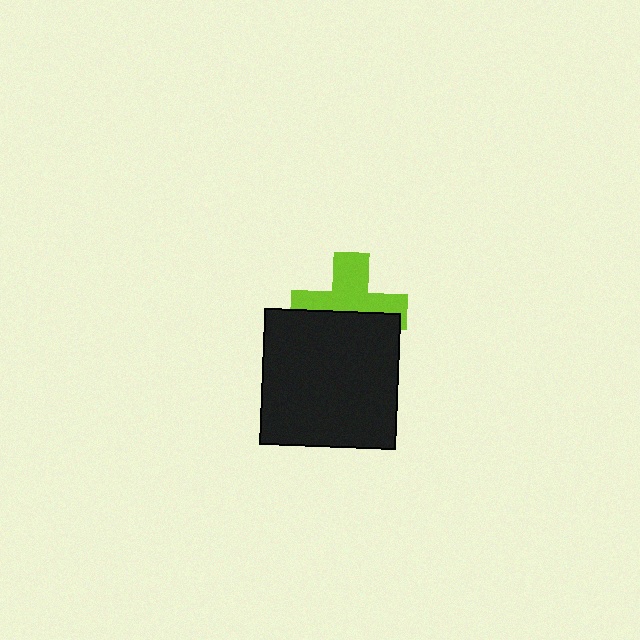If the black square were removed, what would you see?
You would see the complete lime cross.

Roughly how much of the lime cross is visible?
About half of it is visible (roughly 52%).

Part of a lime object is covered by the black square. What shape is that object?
It is a cross.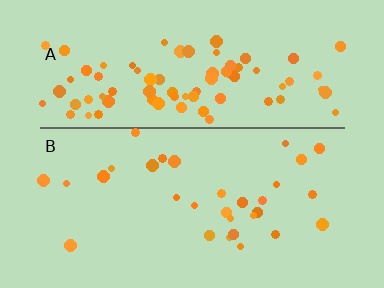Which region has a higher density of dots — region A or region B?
A (the top).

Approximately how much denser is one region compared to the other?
Approximately 2.9× — region A over region B.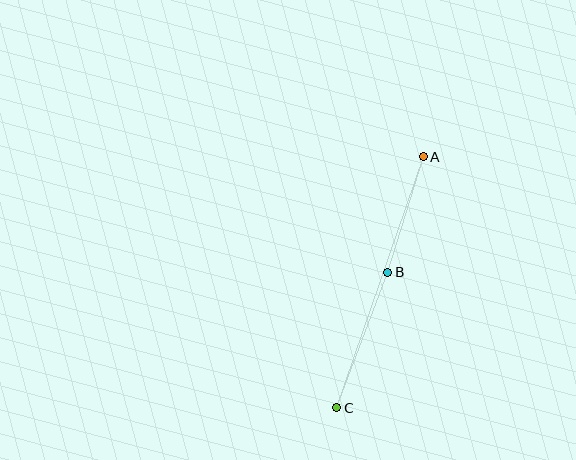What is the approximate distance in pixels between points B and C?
The distance between B and C is approximately 145 pixels.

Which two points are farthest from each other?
Points A and C are farthest from each other.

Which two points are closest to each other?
Points A and B are closest to each other.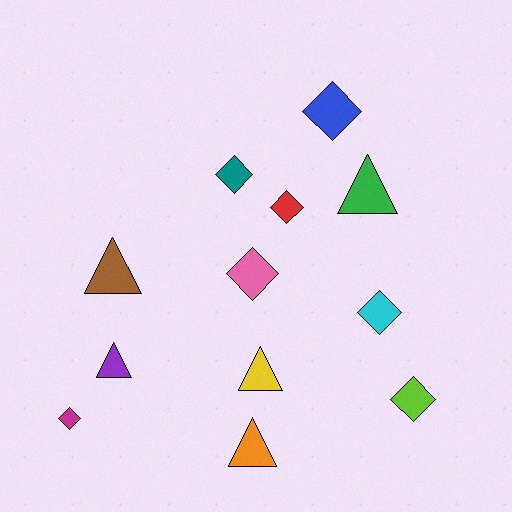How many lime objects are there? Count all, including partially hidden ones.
There is 1 lime object.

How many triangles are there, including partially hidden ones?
There are 5 triangles.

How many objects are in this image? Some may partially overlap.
There are 12 objects.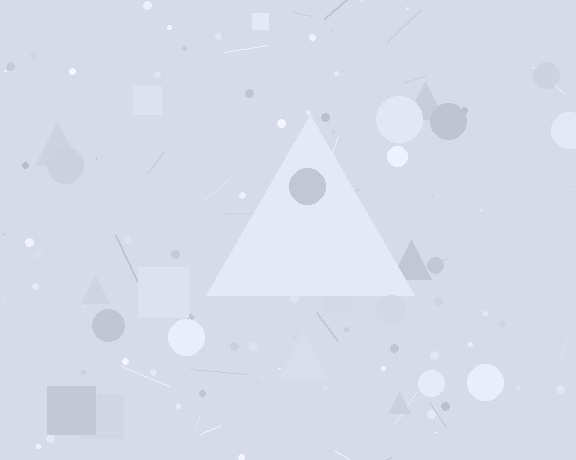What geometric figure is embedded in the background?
A triangle is embedded in the background.